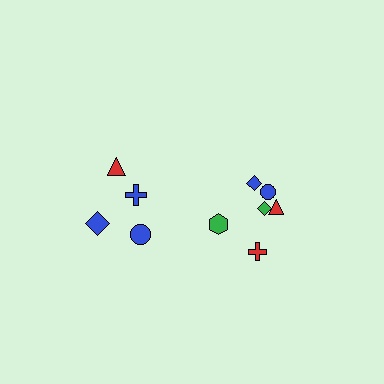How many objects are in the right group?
There are 6 objects.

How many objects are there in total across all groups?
There are 10 objects.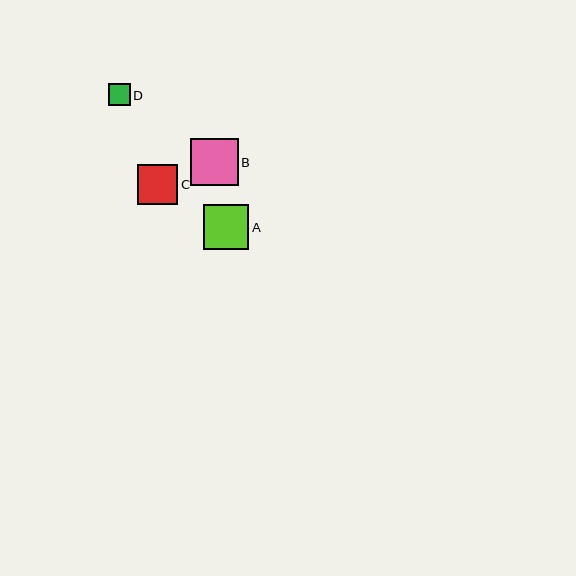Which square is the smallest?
Square D is the smallest with a size of approximately 22 pixels.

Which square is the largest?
Square B is the largest with a size of approximately 48 pixels.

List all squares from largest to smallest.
From largest to smallest: B, A, C, D.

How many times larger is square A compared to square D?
Square A is approximately 2.1 times the size of square D.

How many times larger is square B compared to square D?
Square B is approximately 2.2 times the size of square D.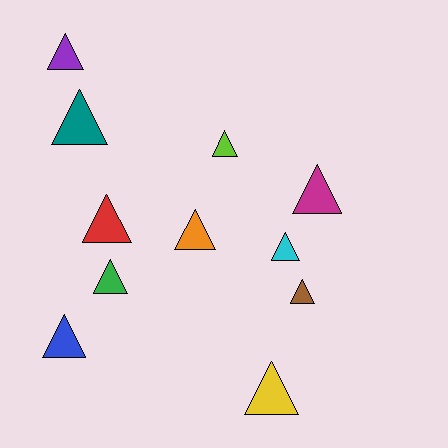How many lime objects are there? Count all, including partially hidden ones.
There is 1 lime object.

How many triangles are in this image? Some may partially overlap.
There are 11 triangles.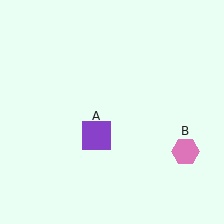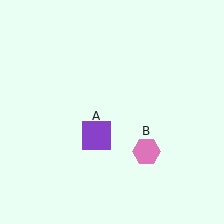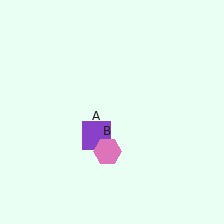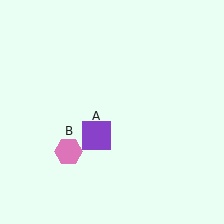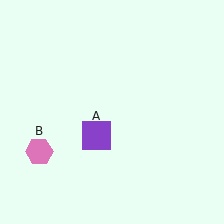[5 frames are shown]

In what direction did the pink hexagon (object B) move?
The pink hexagon (object B) moved left.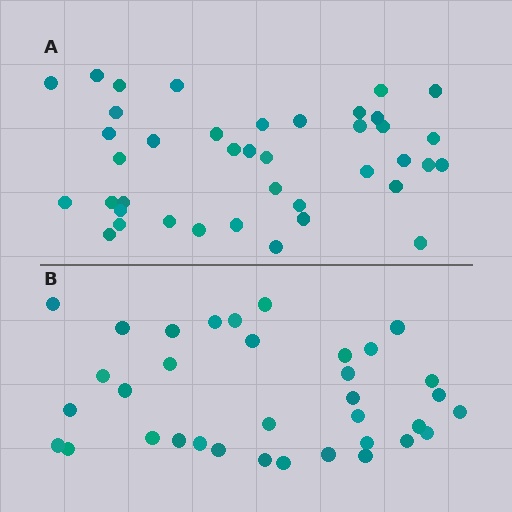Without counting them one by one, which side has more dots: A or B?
Region A (the top region) has more dots.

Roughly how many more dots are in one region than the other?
Region A has about 5 more dots than region B.